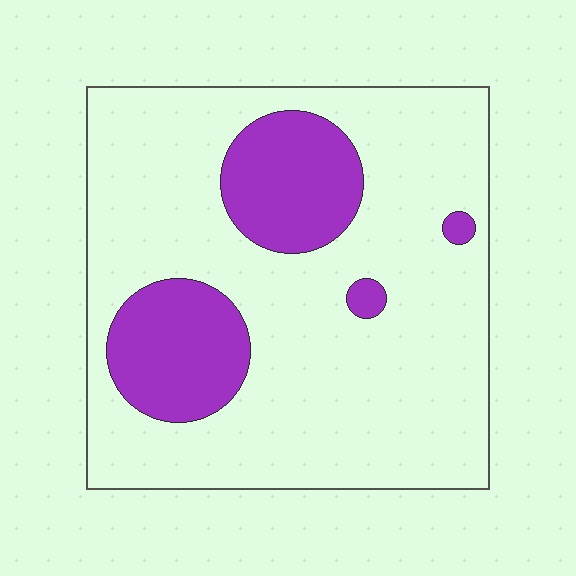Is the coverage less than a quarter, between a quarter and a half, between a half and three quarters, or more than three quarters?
Less than a quarter.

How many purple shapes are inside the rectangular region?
4.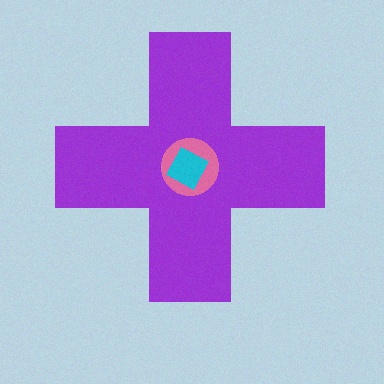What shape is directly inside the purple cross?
The pink circle.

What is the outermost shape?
The purple cross.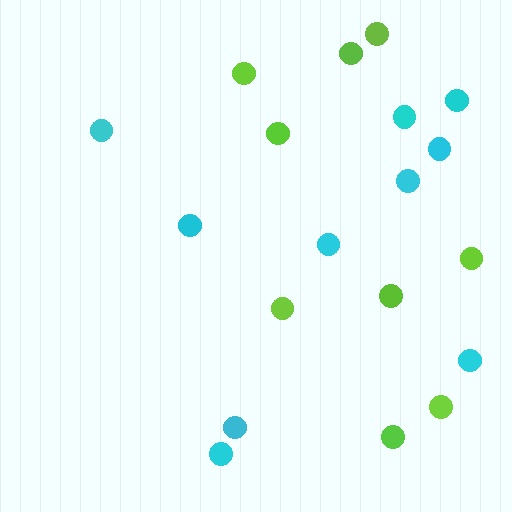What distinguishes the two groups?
There are 2 groups: one group of cyan circles (10) and one group of lime circles (9).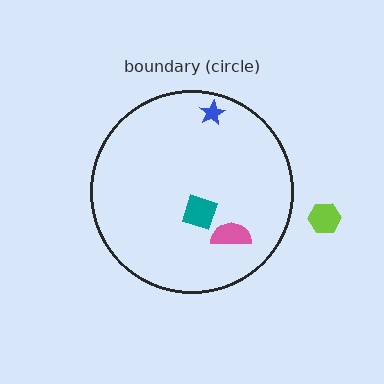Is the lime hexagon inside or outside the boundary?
Outside.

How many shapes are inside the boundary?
3 inside, 1 outside.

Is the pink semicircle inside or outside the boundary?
Inside.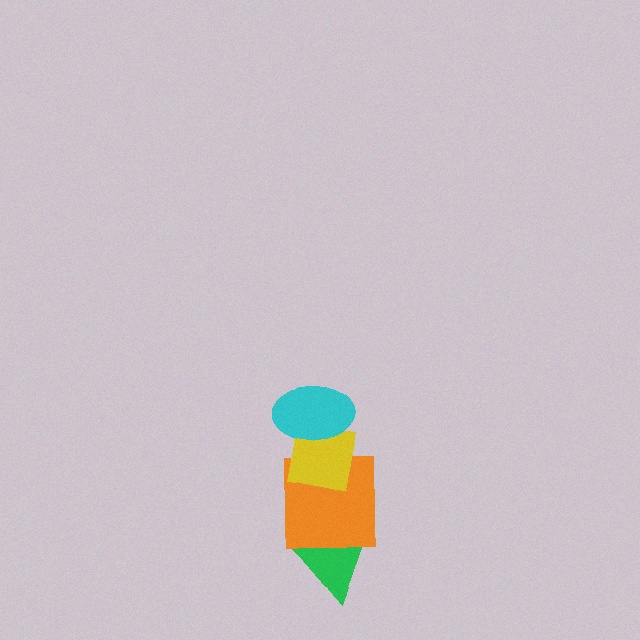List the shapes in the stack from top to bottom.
From top to bottom: the cyan ellipse, the yellow square, the orange square, the green triangle.